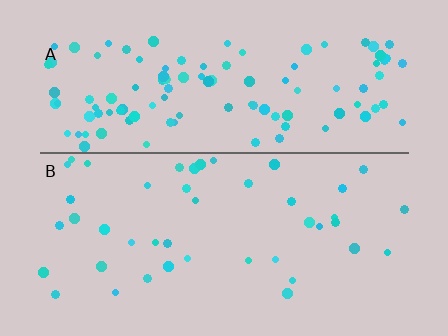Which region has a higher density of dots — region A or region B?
A (the top).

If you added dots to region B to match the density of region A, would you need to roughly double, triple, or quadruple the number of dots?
Approximately triple.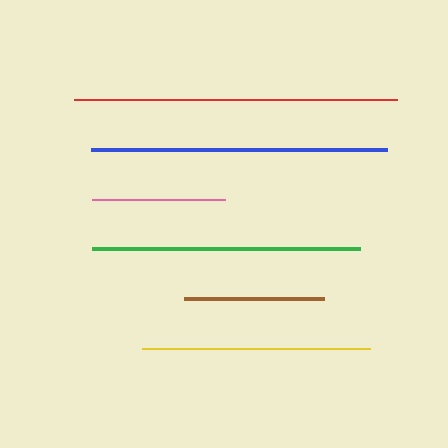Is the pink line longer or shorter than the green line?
The green line is longer than the pink line.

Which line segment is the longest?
The red line is the longest at approximately 323 pixels.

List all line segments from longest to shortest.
From longest to shortest: red, blue, green, yellow, brown, pink.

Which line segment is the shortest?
The pink line is the shortest at approximately 134 pixels.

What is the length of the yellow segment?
The yellow segment is approximately 228 pixels long.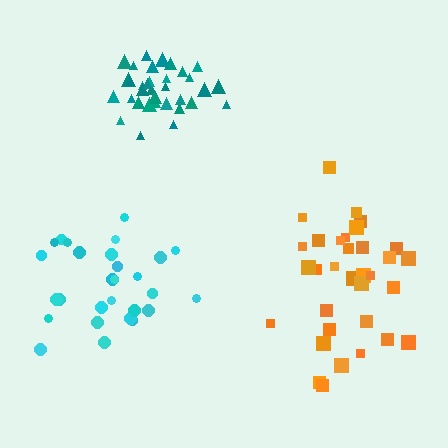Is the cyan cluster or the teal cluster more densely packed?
Teal.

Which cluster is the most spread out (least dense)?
Cyan.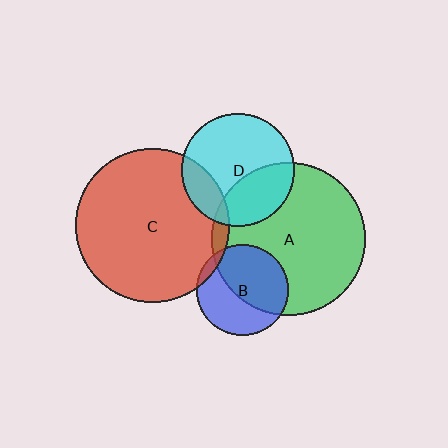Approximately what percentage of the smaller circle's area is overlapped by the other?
Approximately 5%.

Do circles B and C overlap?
Yes.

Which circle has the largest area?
Circle C (red).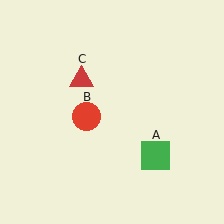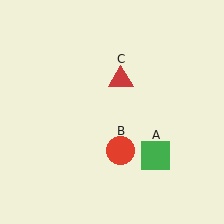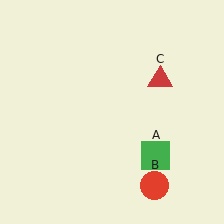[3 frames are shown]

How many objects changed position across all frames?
2 objects changed position: red circle (object B), red triangle (object C).